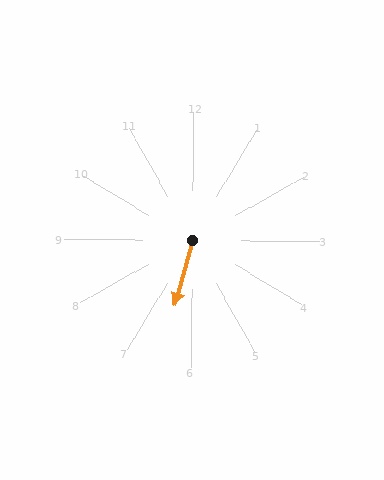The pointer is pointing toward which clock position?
Roughly 6 o'clock.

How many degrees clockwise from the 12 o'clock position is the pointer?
Approximately 195 degrees.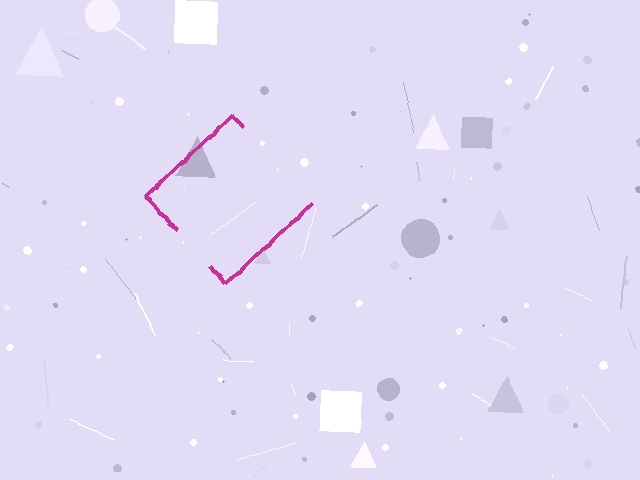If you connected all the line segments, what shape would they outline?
They would outline a diamond.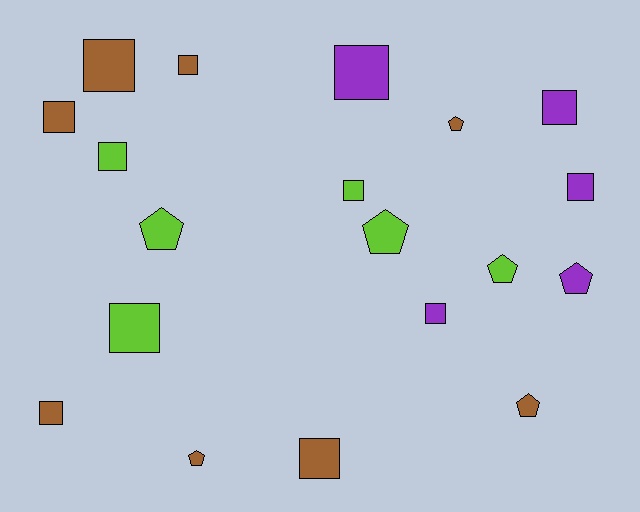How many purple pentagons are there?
There is 1 purple pentagon.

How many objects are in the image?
There are 19 objects.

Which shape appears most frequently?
Square, with 12 objects.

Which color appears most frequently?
Brown, with 8 objects.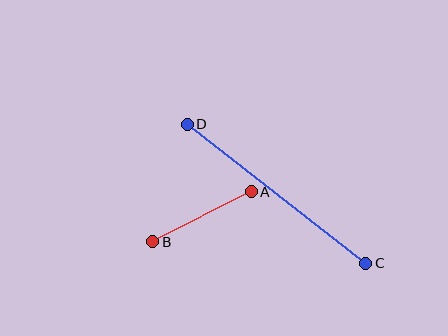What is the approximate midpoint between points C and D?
The midpoint is at approximately (277, 194) pixels.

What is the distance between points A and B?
The distance is approximately 111 pixels.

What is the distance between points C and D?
The distance is approximately 226 pixels.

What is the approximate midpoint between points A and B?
The midpoint is at approximately (202, 217) pixels.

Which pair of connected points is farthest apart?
Points C and D are farthest apart.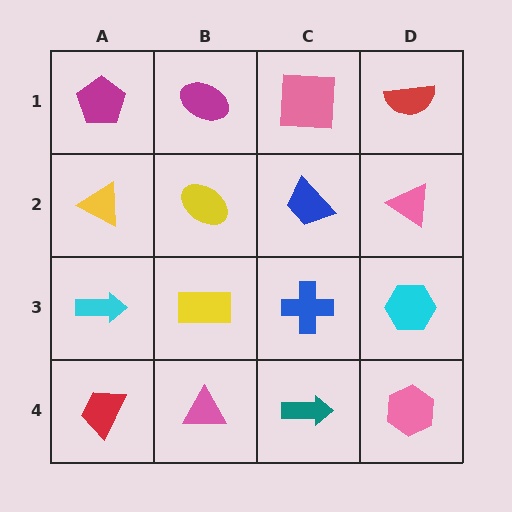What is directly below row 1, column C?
A blue trapezoid.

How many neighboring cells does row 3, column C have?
4.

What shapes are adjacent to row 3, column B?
A yellow ellipse (row 2, column B), a pink triangle (row 4, column B), a cyan arrow (row 3, column A), a blue cross (row 3, column C).